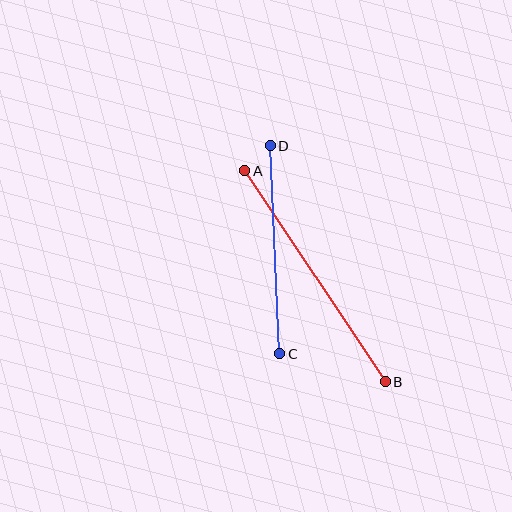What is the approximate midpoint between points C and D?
The midpoint is at approximately (275, 250) pixels.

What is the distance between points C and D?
The distance is approximately 208 pixels.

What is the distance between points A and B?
The distance is approximately 253 pixels.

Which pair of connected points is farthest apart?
Points A and B are farthest apart.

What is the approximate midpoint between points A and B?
The midpoint is at approximately (315, 276) pixels.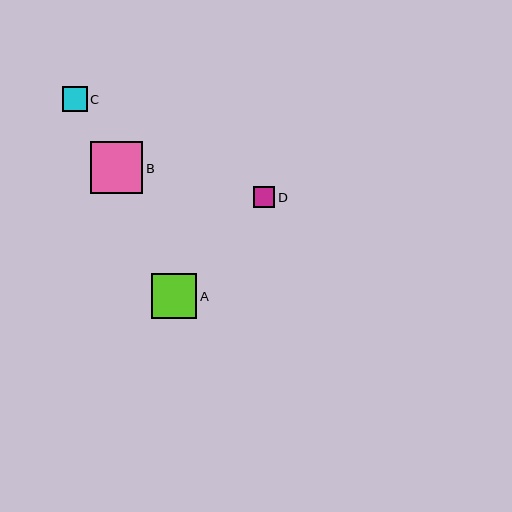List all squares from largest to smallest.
From largest to smallest: B, A, C, D.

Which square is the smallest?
Square D is the smallest with a size of approximately 21 pixels.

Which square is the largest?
Square B is the largest with a size of approximately 52 pixels.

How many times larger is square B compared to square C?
Square B is approximately 2.1 times the size of square C.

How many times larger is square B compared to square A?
Square B is approximately 1.2 times the size of square A.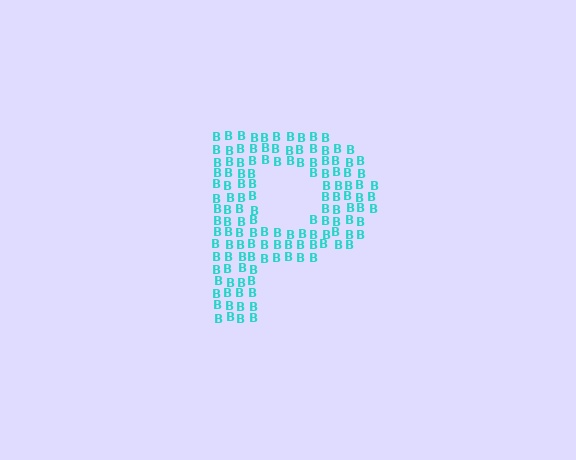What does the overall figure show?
The overall figure shows the letter P.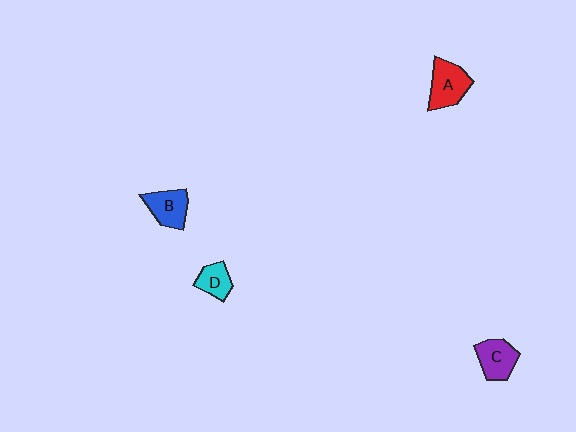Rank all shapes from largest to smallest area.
From largest to smallest: A (red), B (blue), C (purple), D (cyan).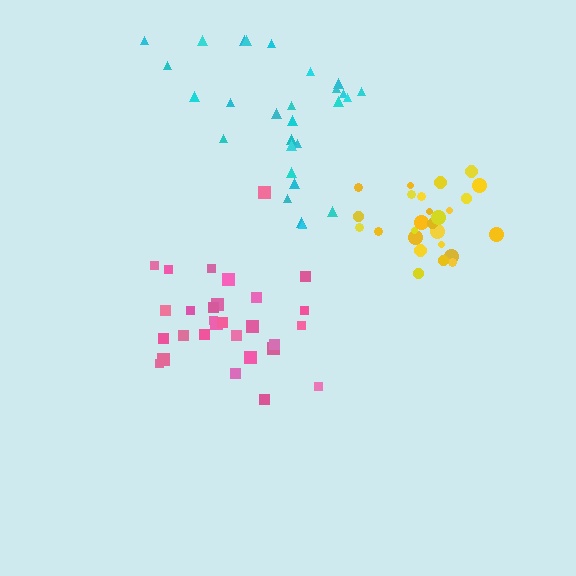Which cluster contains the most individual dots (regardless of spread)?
Pink (29).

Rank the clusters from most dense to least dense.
yellow, pink, cyan.